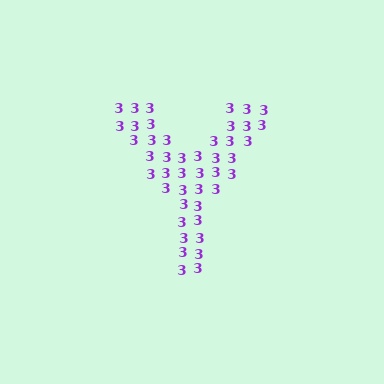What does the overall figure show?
The overall figure shows the letter Y.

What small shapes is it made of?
It is made of small digit 3's.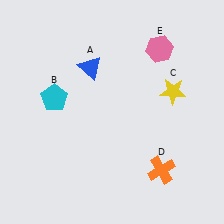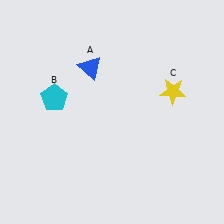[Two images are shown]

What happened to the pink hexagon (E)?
The pink hexagon (E) was removed in Image 2. It was in the top-right area of Image 1.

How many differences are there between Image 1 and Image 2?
There are 2 differences between the two images.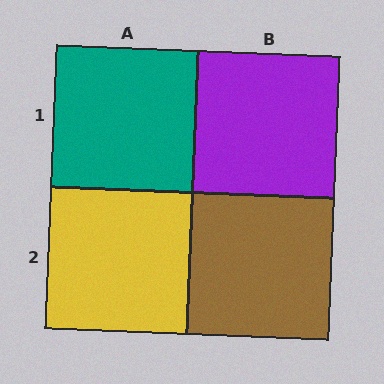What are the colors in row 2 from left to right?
Yellow, brown.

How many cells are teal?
1 cell is teal.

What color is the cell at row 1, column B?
Purple.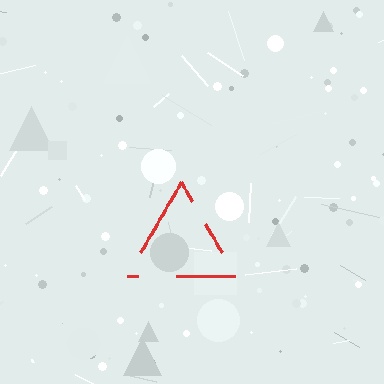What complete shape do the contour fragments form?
The contour fragments form a triangle.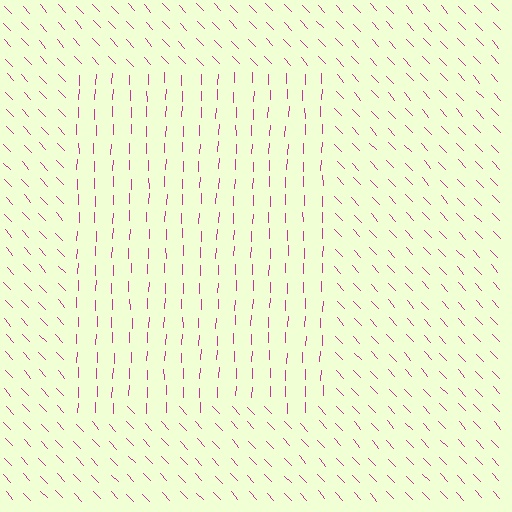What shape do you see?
I see a rectangle.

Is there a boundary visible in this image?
Yes, there is a texture boundary formed by a change in line orientation.